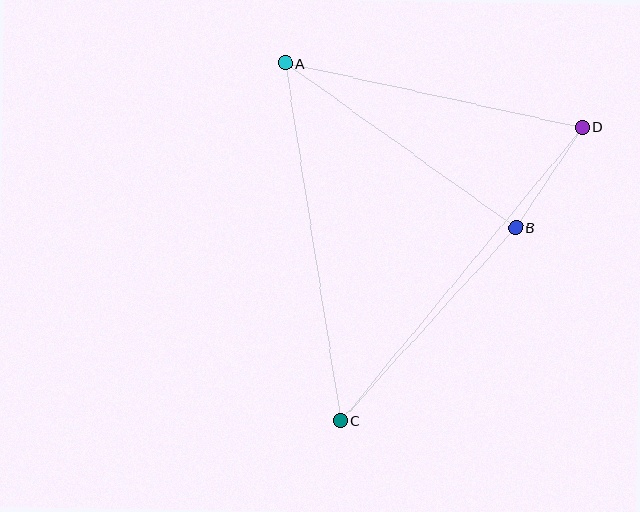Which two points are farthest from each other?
Points C and D are farthest from each other.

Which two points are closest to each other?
Points B and D are closest to each other.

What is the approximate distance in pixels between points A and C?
The distance between A and C is approximately 362 pixels.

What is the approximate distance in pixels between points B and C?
The distance between B and C is approximately 260 pixels.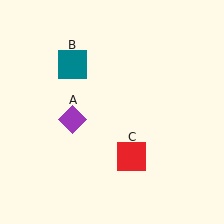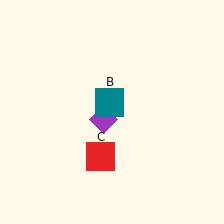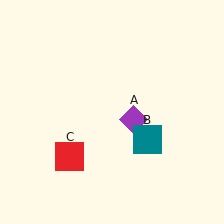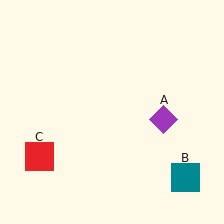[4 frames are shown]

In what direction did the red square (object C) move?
The red square (object C) moved left.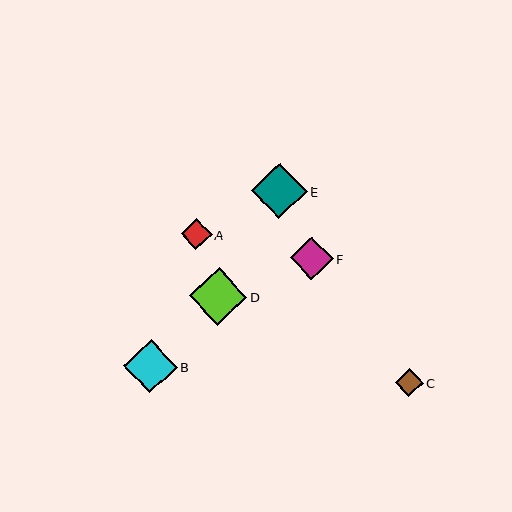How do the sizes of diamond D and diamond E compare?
Diamond D and diamond E are approximately the same size.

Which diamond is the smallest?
Diamond C is the smallest with a size of approximately 28 pixels.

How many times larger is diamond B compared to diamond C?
Diamond B is approximately 1.9 times the size of diamond C.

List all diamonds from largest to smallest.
From largest to smallest: D, E, B, F, A, C.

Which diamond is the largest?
Diamond D is the largest with a size of approximately 58 pixels.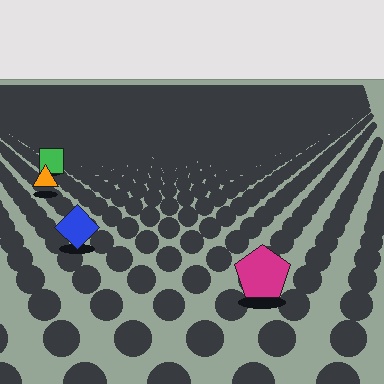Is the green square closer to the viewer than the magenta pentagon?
No. The magenta pentagon is closer — you can tell from the texture gradient: the ground texture is coarser near it.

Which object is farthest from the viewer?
The green square is farthest from the viewer. It appears smaller and the ground texture around it is denser.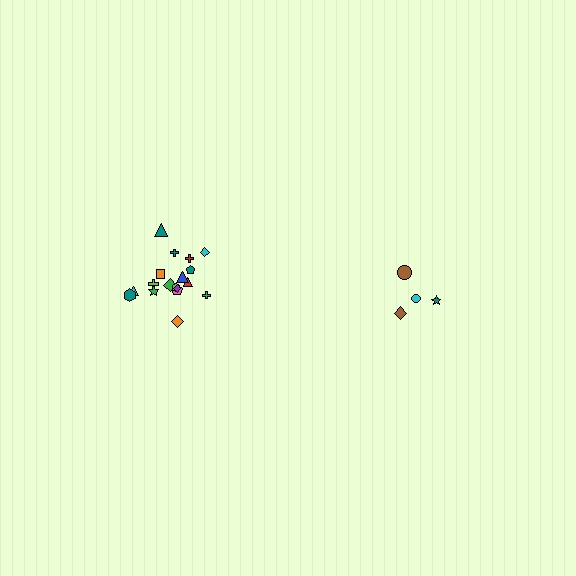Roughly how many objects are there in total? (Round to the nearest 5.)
Roughly 20 objects in total.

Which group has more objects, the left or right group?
The left group.